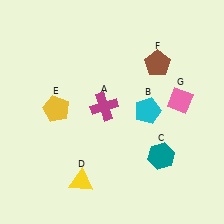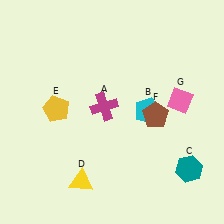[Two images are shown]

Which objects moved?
The objects that moved are: the teal hexagon (C), the brown pentagon (F).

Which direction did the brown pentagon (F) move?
The brown pentagon (F) moved down.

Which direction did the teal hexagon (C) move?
The teal hexagon (C) moved right.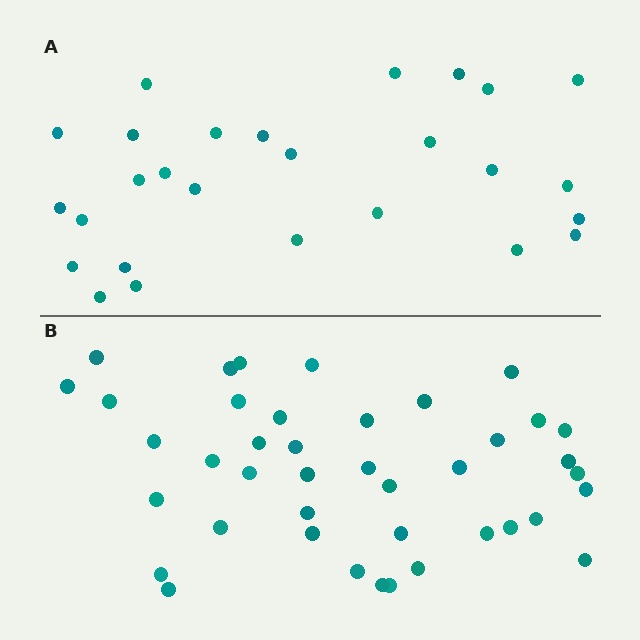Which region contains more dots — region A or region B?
Region B (the bottom region) has more dots.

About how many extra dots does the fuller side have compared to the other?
Region B has approximately 15 more dots than region A.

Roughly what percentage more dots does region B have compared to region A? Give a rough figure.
About 50% more.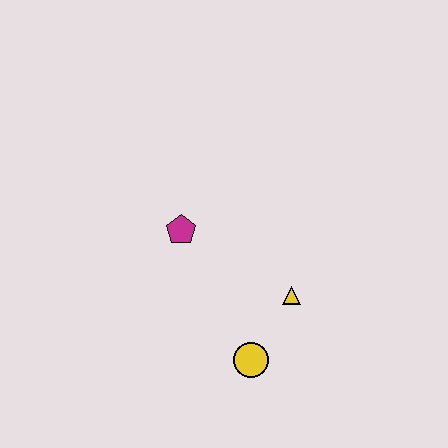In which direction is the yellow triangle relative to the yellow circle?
The yellow triangle is above the yellow circle.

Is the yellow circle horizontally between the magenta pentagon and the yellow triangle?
Yes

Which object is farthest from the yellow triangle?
The magenta pentagon is farthest from the yellow triangle.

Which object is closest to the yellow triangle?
The yellow circle is closest to the yellow triangle.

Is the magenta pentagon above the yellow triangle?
Yes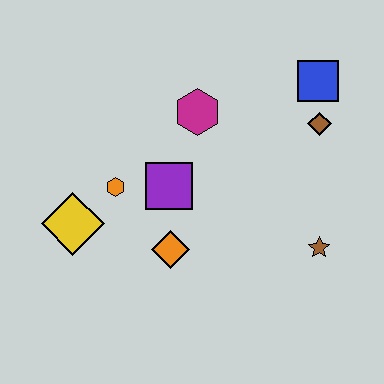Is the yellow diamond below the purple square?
Yes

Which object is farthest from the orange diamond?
The blue square is farthest from the orange diamond.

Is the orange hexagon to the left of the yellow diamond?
No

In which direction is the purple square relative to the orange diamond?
The purple square is above the orange diamond.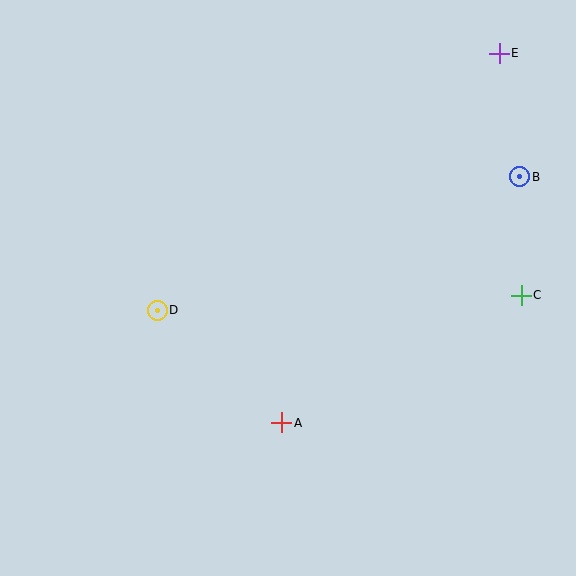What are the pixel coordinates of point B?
Point B is at (520, 177).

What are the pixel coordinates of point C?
Point C is at (521, 295).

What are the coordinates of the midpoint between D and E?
The midpoint between D and E is at (328, 182).